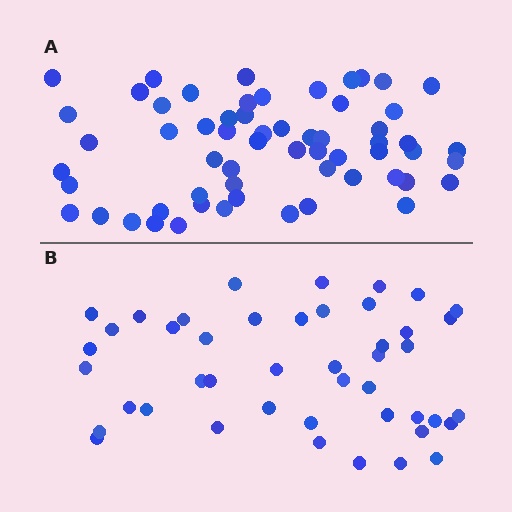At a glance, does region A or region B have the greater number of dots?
Region A (the top region) has more dots.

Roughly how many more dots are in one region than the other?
Region A has approximately 15 more dots than region B.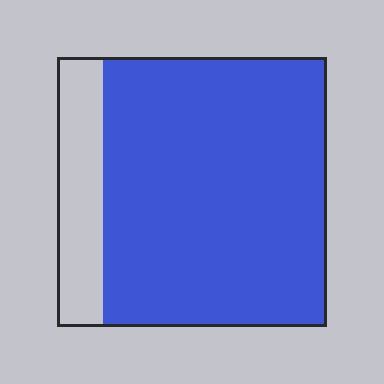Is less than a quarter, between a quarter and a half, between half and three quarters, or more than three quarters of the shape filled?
More than three quarters.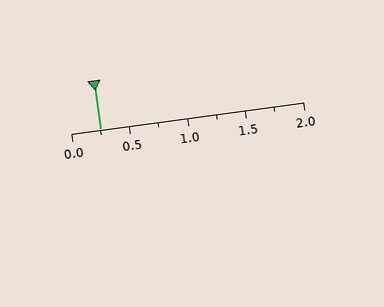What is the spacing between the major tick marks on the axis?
The major ticks are spaced 0.5 apart.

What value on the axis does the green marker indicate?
The marker indicates approximately 0.25.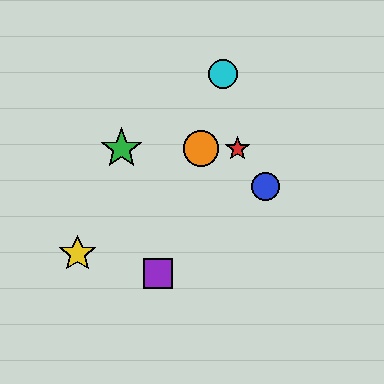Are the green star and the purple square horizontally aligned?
No, the green star is at y≈149 and the purple square is at y≈273.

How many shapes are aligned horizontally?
3 shapes (the red star, the green star, the orange circle) are aligned horizontally.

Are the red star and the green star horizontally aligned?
Yes, both are at y≈149.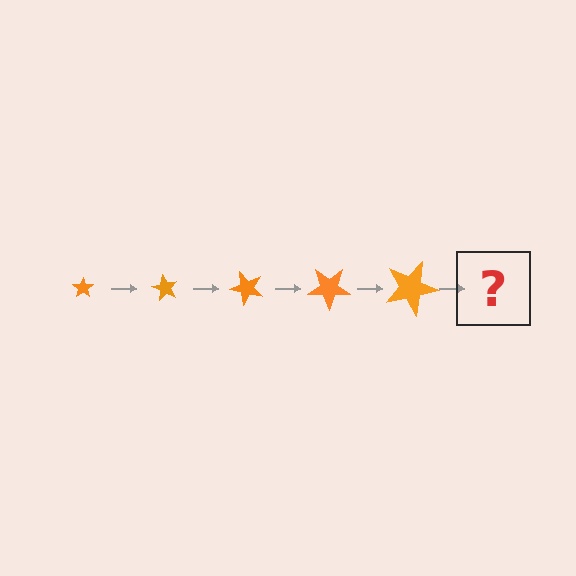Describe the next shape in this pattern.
It should be a star, larger than the previous one and rotated 300 degrees from the start.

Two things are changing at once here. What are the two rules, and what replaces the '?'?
The two rules are that the star grows larger each step and it rotates 60 degrees each step. The '?' should be a star, larger than the previous one and rotated 300 degrees from the start.